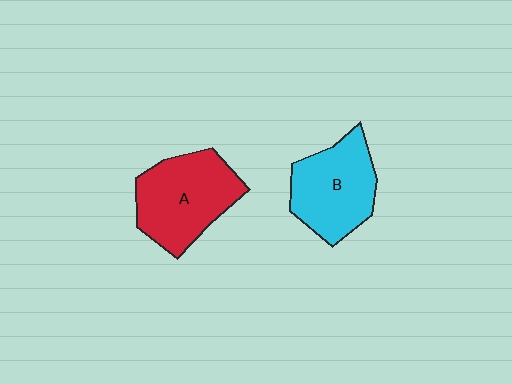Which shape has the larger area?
Shape A (red).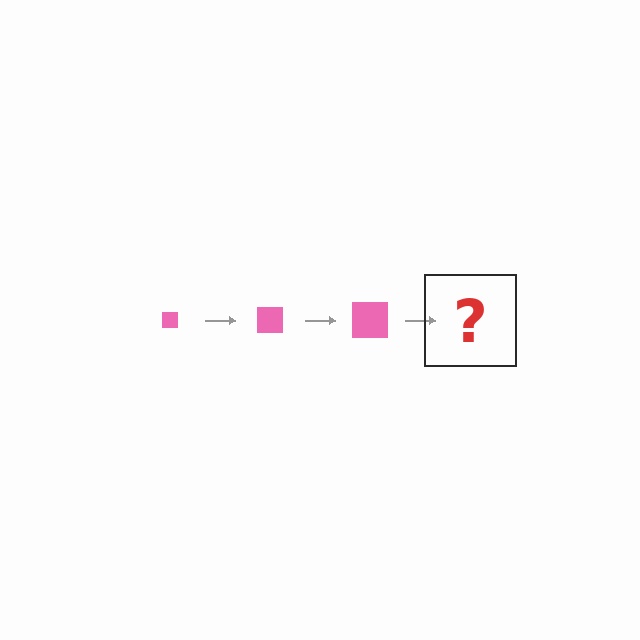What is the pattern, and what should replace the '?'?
The pattern is that the square gets progressively larger each step. The '?' should be a pink square, larger than the previous one.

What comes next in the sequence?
The next element should be a pink square, larger than the previous one.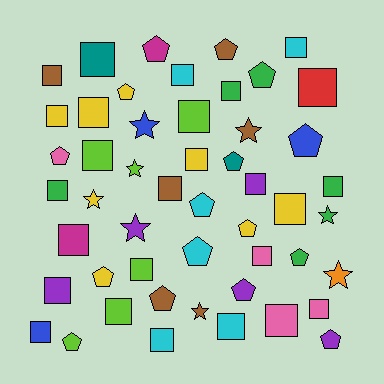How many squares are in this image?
There are 26 squares.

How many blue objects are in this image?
There are 3 blue objects.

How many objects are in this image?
There are 50 objects.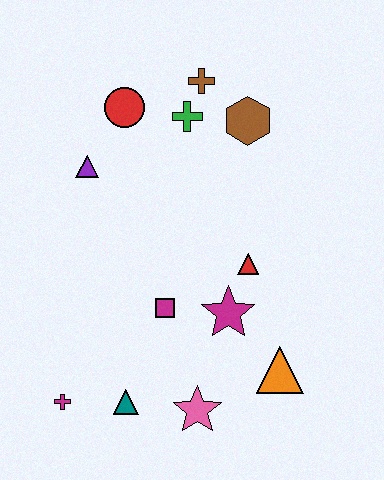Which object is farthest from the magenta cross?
The brown cross is farthest from the magenta cross.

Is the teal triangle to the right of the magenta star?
No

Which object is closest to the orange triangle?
The magenta star is closest to the orange triangle.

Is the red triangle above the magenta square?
Yes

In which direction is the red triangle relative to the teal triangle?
The red triangle is above the teal triangle.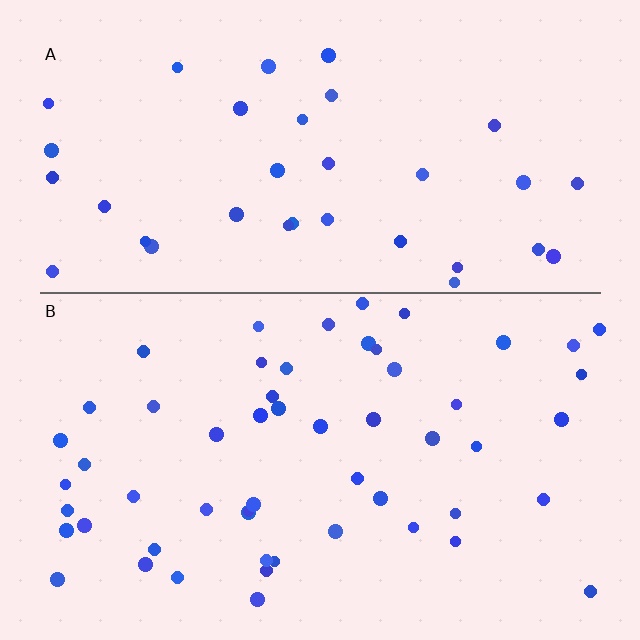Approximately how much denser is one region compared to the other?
Approximately 1.5× — region B over region A.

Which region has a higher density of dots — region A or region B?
B (the bottom).